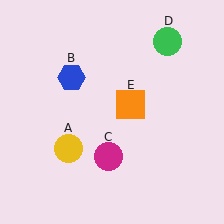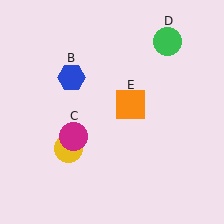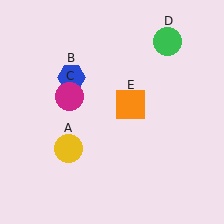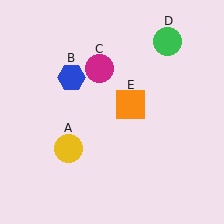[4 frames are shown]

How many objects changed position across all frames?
1 object changed position: magenta circle (object C).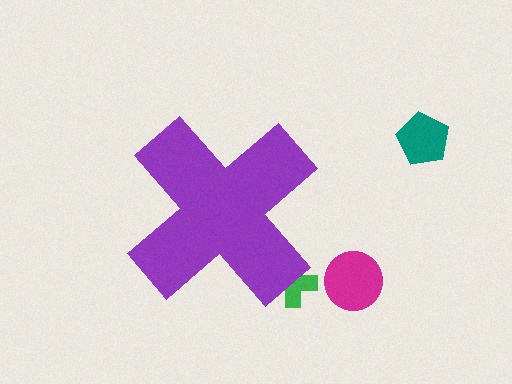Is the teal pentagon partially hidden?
No, the teal pentagon is fully visible.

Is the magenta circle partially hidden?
No, the magenta circle is fully visible.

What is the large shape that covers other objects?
A purple cross.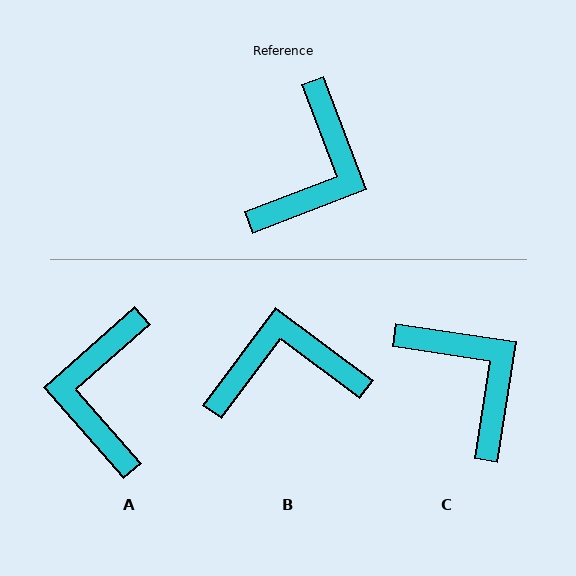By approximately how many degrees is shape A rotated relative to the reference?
Approximately 160 degrees clockwise.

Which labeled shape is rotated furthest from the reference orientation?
A, about 160 degrees away.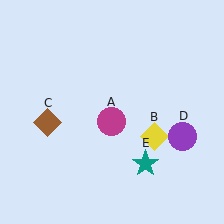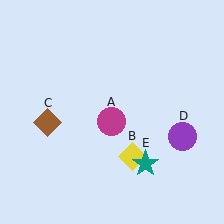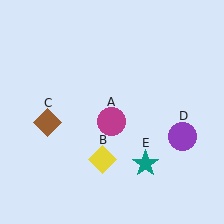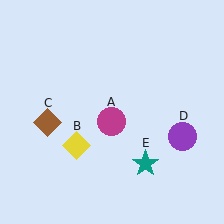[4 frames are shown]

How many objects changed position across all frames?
1 object changed position: yellow diamond (object B).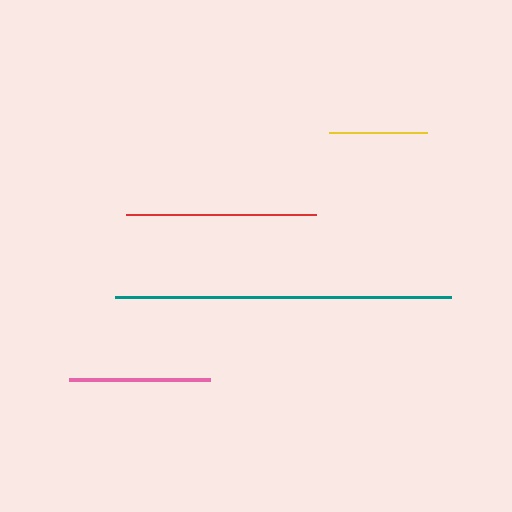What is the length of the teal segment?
The teal segment is approximately 335 pixels long.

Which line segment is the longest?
The teal line is the longest at approximately 335 pixels.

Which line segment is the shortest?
The yellow line is the shortest at approximately 98 pixels.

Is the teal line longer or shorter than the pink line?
The teal line is longer than the pink line.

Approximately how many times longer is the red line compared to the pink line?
The red line is approximately 1.3 times the length of the pink line.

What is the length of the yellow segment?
The yellow segment is approximately 98 pixels long.